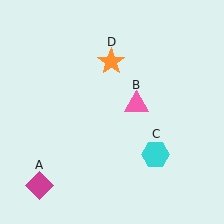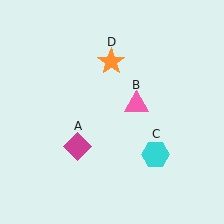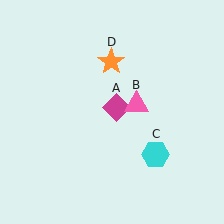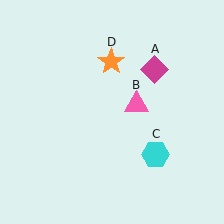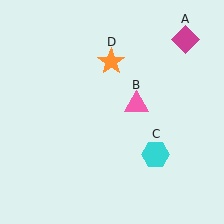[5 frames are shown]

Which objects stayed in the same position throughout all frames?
Pink triangle (object B) and cyan hexagon (object C) and orange star (object D) remained stationary.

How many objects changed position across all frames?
1 object changed position: magenta diamond (object A).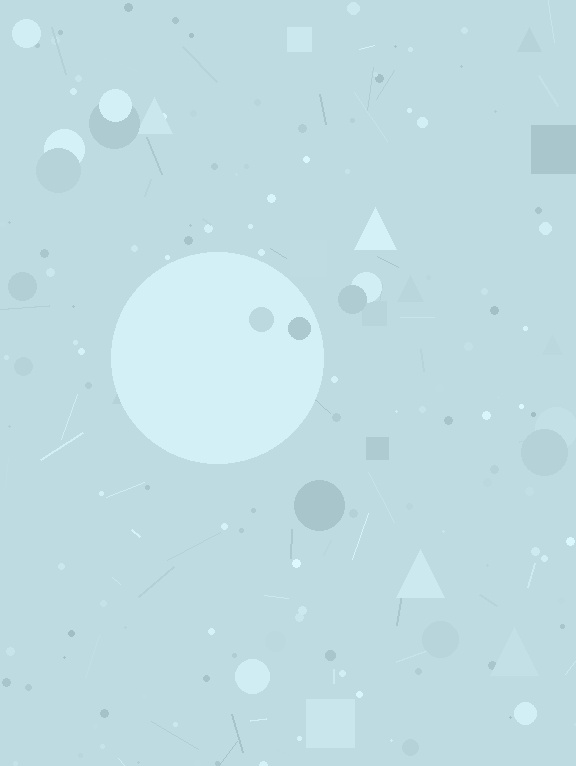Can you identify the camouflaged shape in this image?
The camouflaged shape is a circle.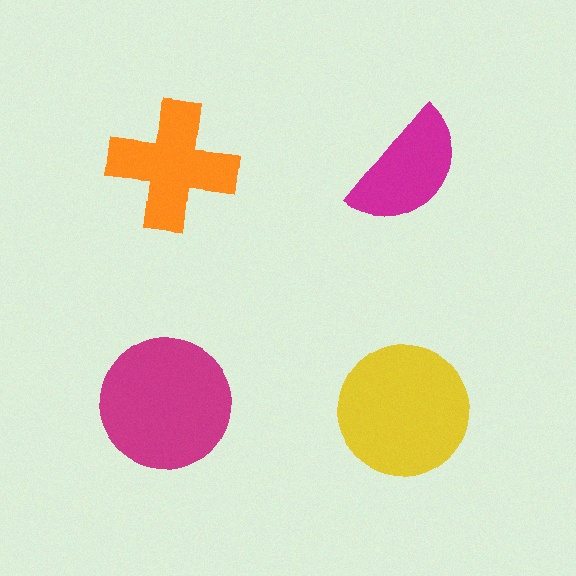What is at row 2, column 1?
A magenta circle.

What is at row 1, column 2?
A magenta semicircle.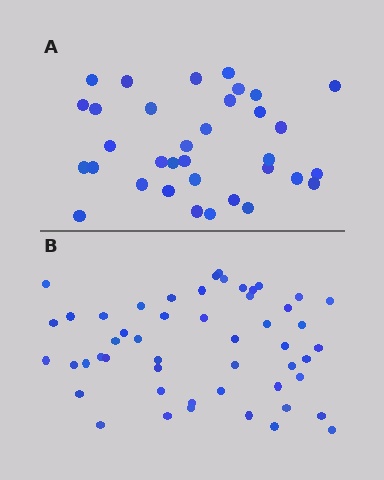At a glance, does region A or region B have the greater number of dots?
Region B (the bottom region) has more dots.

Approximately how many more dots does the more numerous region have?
Region B has approximately 15 more dots than region A.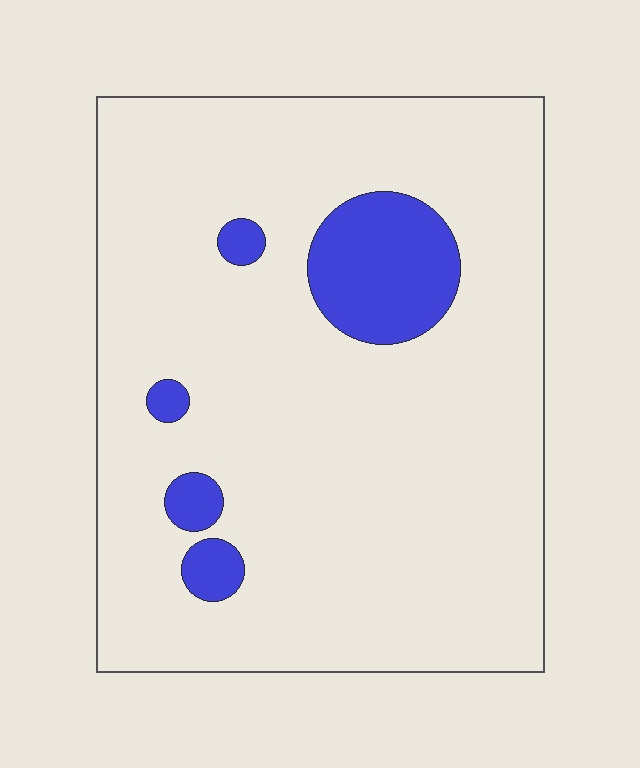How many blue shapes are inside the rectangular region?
5.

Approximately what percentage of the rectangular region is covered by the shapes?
Approximately 10%.